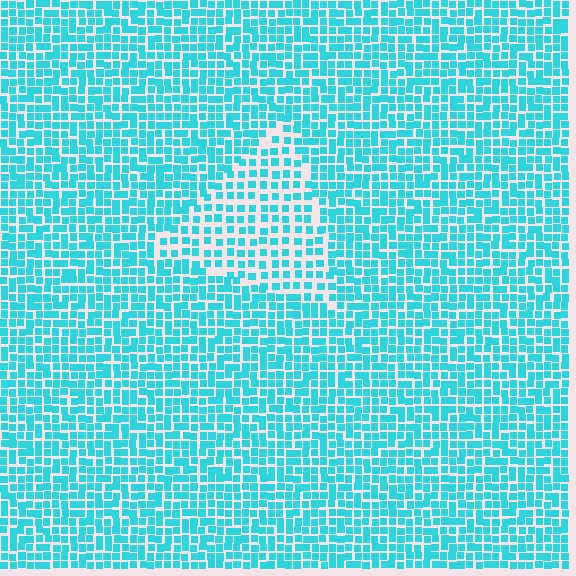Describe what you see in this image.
The image contains small cyan elements arranged at two different densities. A triangle-shaped region is visible where the elements are less densely packed than the surrounding area.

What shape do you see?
I see a triangle.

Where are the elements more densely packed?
The elements are more densely packed outside the triangle boundary.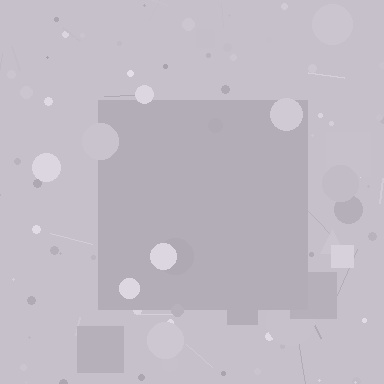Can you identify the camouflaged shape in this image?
The camouflaged shape is a square.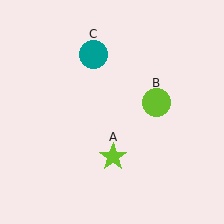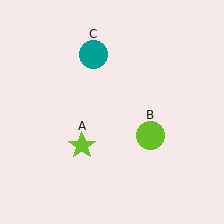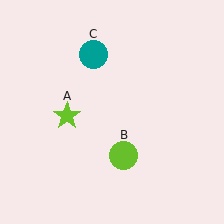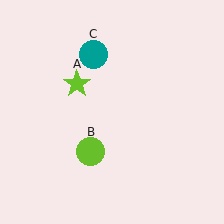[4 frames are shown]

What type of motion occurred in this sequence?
The lime star (object A), lime circle (object B) rotated clockwise around the center of the scene.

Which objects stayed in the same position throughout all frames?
Teal circle (object C) remained stationary.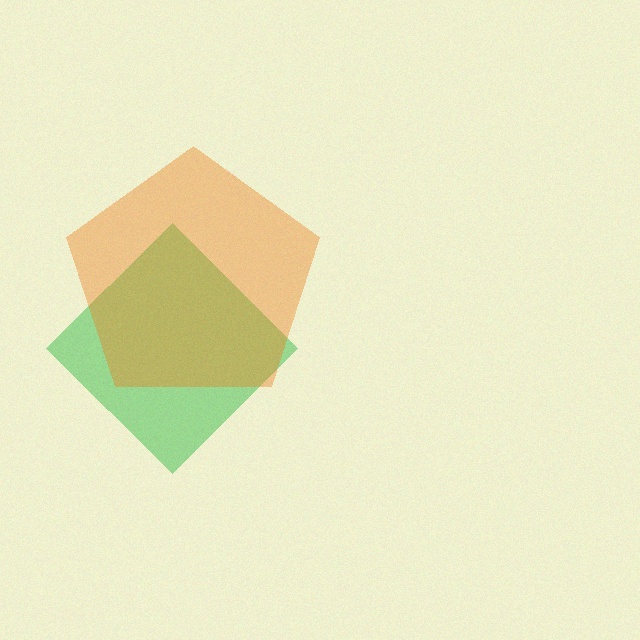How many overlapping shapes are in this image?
There are 2 overlapping shapes in the image.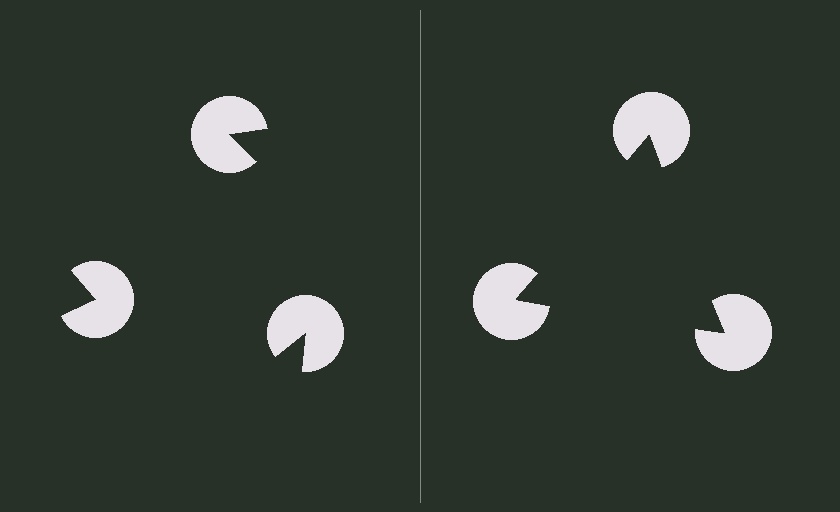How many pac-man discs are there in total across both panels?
6 — 3 on each side.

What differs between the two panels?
The pac-man discs are positioned identically on both sides; only the wedge orientations differ. On the right they align to a triangle; on the left they are misaligned.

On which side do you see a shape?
An illusory triangle appears on the right side. On the left side the wedge cuts are rotated, so no coherent shape forms.